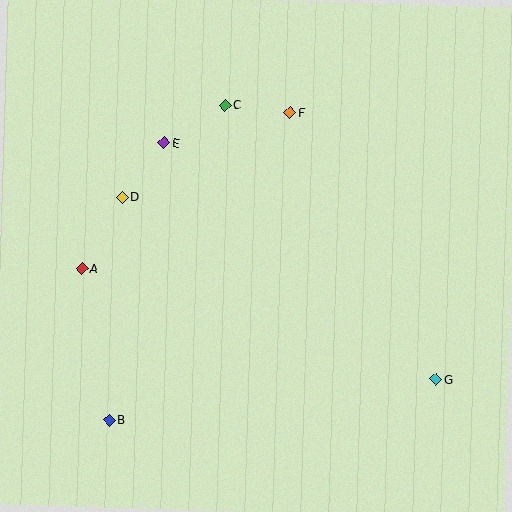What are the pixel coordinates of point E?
Point E is at (164, 143).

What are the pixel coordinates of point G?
Point G is at (436, 379).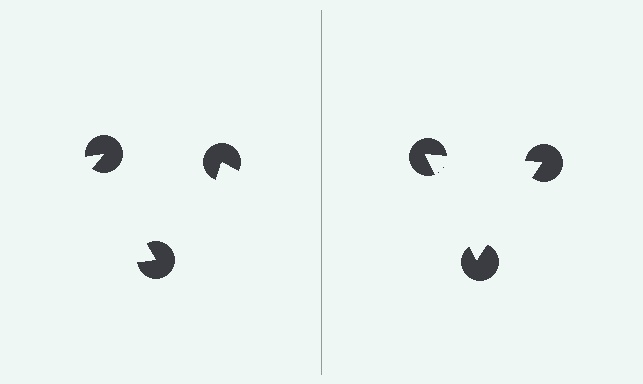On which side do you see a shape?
An illusory triangle appears on the right side. On the left side the wedge cuts are rotated, so no coherent shape forms.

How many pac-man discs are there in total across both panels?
6 — 3 on each side.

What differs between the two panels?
The pac-man discs are positioned identically on both sides; only the wedge orientations differ. On the right they align to a triangle; on the left they are misaligned.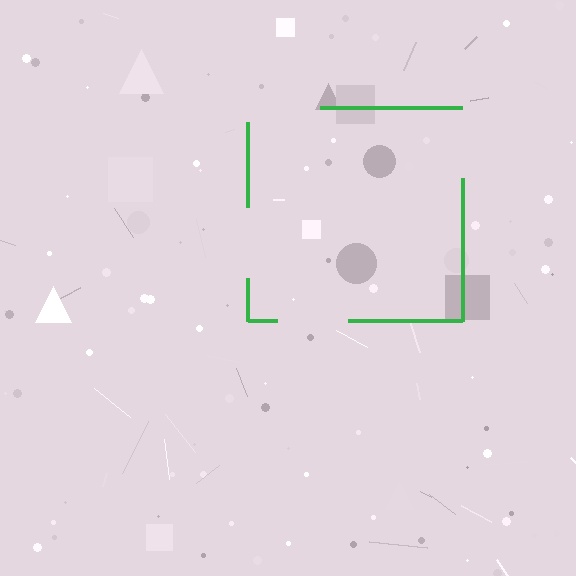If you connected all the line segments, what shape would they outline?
They would outline a square.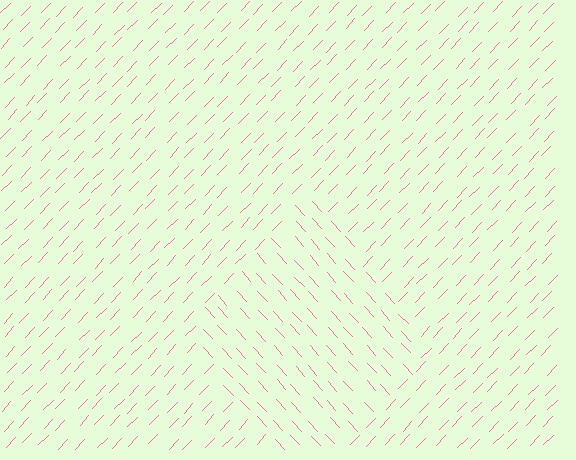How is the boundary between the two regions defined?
The boundary is defined purely by a change in line orientation (approximately 86 degrees difference). All lines are the same color and thickness.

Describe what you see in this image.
The image is filled with small pink line segments. A diamond region in the image has lines oriented differently from the surrounding lines, creating a visible texture boundary.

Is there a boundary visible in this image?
Yes, there is a texture boundary formed by a change in line orientation.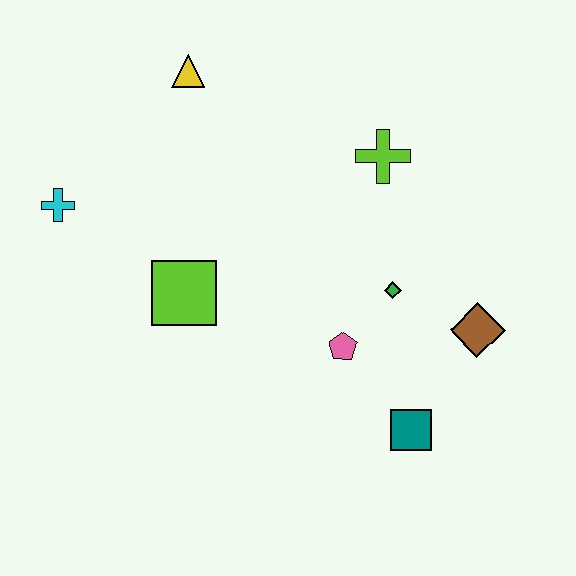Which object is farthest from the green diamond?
The cyan cross is farthest from the green diamond.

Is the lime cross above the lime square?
Yes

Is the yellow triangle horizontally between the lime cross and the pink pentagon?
No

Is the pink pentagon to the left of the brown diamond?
Yes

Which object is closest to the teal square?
The pink pentagon is closest to the teal square.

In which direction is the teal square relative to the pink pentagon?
The teal square is below the pink pentagon.